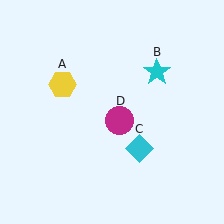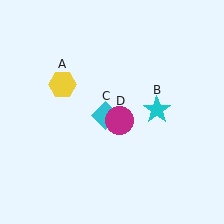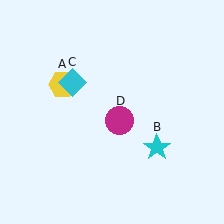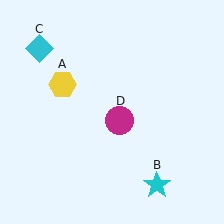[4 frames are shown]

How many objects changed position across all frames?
2 objects changed position: cyan star (object B), cyan diamond (object C).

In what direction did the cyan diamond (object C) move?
The cyan diamond (object C) moved up and to the left.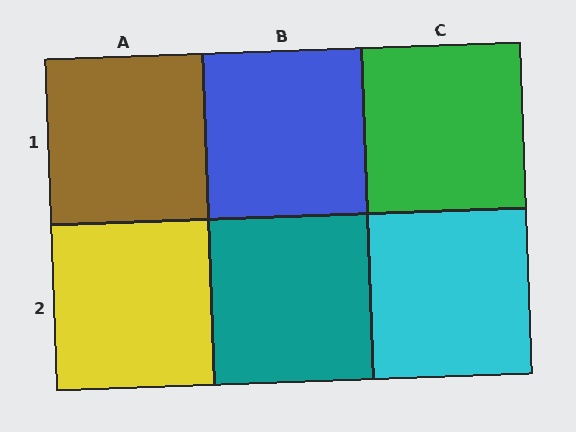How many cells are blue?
1 cell is blue.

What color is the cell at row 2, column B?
Teal.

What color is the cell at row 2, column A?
Yellow.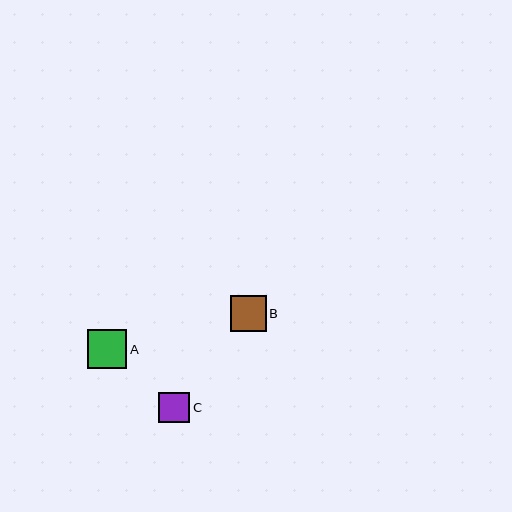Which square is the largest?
Square A is the largest with a size of approximately 39 pixels.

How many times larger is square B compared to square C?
Square B is approximately 1.1 times the size of square C.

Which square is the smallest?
Square C is the smallest with a size of approximately 31 pixels.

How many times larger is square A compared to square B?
Square A is approximately 1.1 times the size of square B.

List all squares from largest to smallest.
From largest to smallest: A, B, C.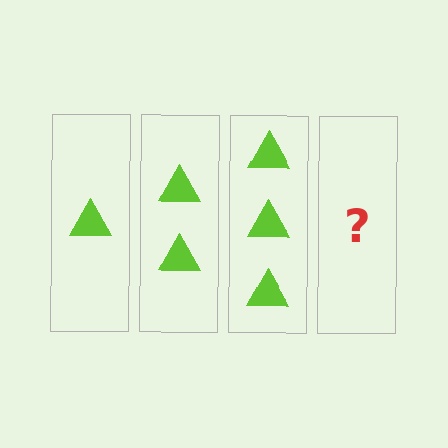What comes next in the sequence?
The next element should be 4 triangles.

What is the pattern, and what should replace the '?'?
The pattern is that each step adds one more triangle. The '?' should be 4 triangles.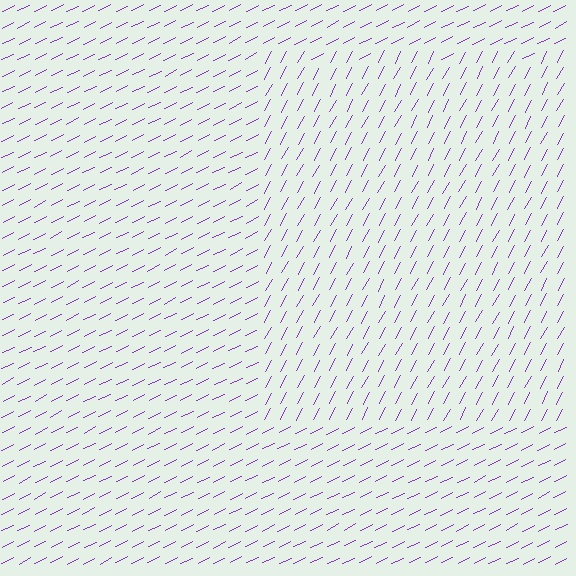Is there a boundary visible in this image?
Yes, there is a texture boundary formed by a change in line orientation.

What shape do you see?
I see a rectangle.